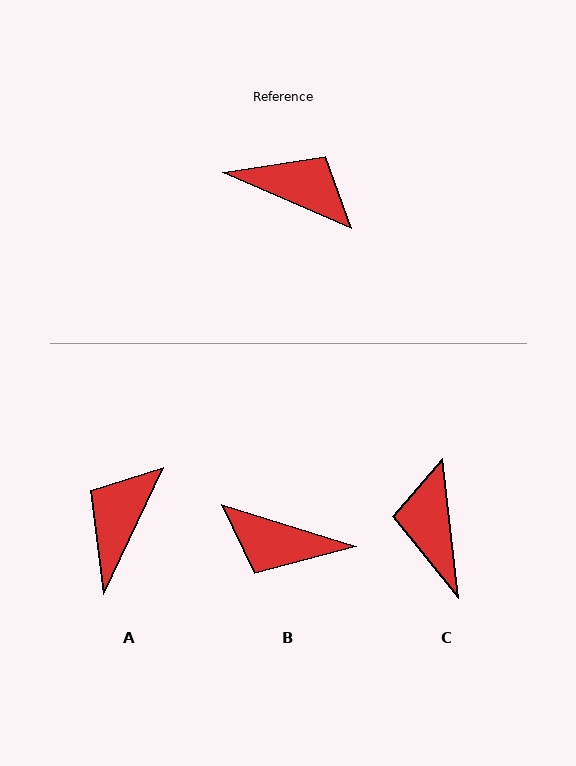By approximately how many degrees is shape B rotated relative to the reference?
Approximately 174 degrees clockwise.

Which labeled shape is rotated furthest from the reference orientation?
B, about 174 degrees away.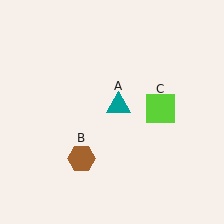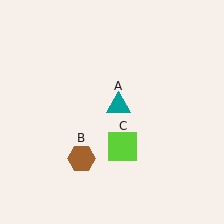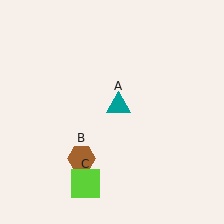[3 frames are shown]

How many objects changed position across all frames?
1 object changed position: lime square (object C).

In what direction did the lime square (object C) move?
The lime square (object C) moved down and to the left.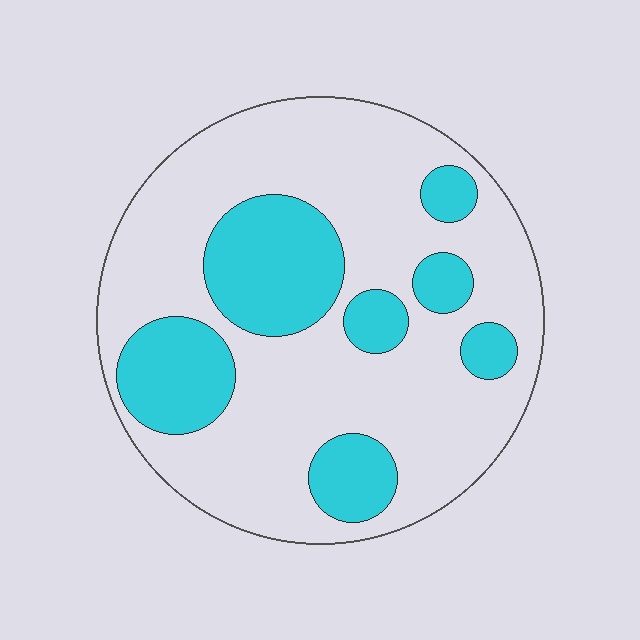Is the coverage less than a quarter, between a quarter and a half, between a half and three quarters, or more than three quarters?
Between a quarter and a half.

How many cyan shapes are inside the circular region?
7.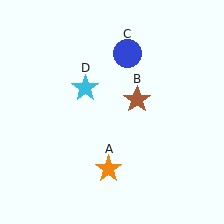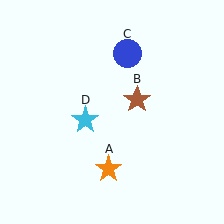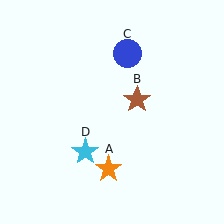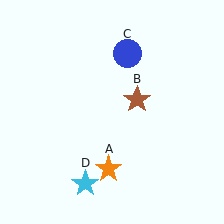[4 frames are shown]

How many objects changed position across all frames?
1 object changed position: cyan star (object D).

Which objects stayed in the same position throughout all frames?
Orange star (object A) and brown star (object B) and blue circle (object C) remained stationary.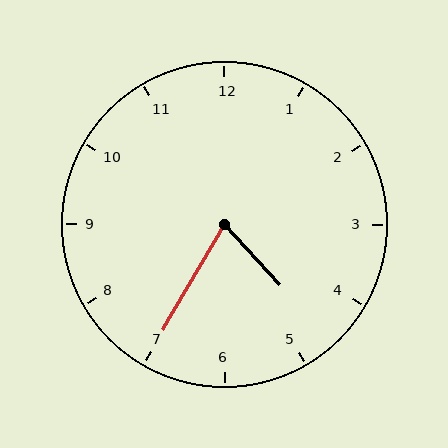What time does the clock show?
4:35.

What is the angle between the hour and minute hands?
Approximately 72 degrees.